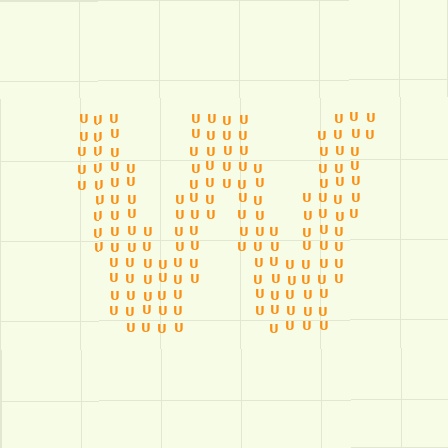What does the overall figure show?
The overall figure shows the letter W.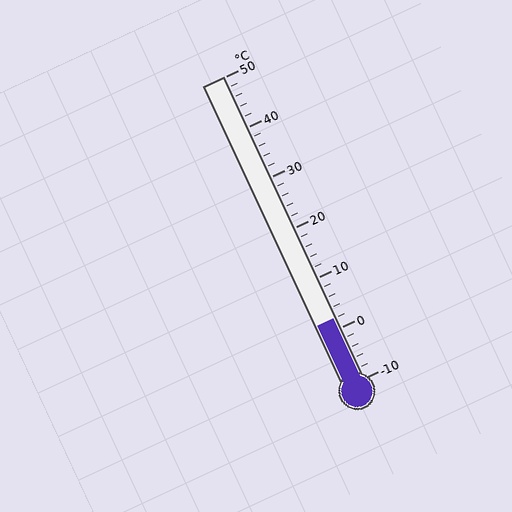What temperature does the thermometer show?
The thermometer shows approximately 2°C.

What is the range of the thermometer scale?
The thermometer scale ranges from -10°C to 50°C.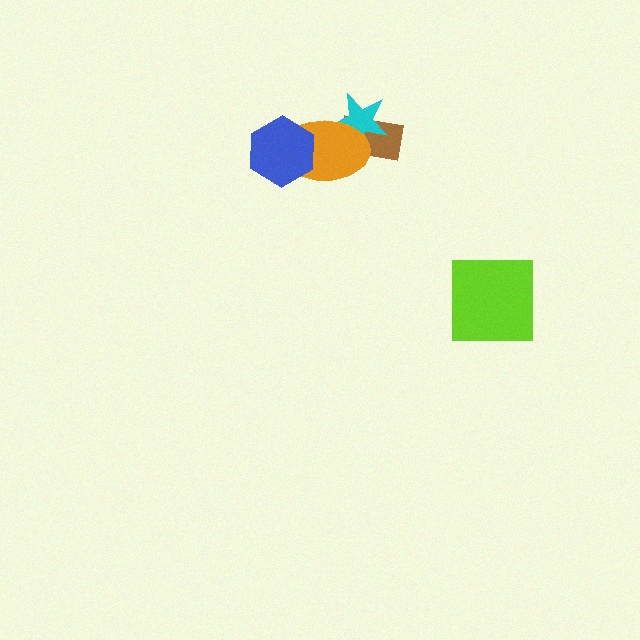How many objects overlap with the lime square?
0 objects overlap with the lime square.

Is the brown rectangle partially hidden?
Yes, it is partially covered by another shape.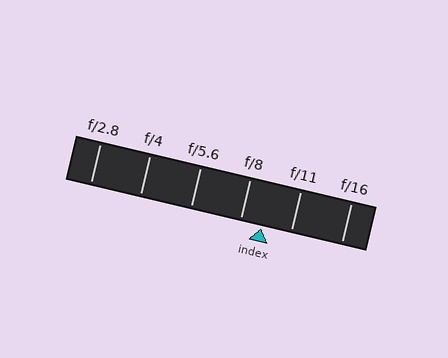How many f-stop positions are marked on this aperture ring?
There are 6 f-stop positions marked.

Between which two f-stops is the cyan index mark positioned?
The index mark is between f/8 and f/11.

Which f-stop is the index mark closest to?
The index mark is closest to f/8.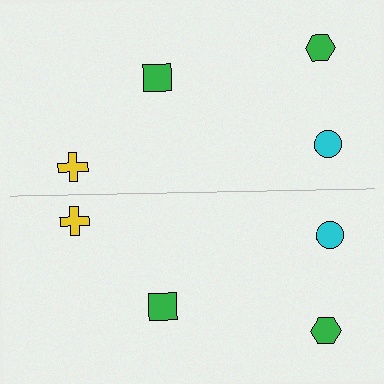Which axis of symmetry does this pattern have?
The pattern has a horizontal axis of symmetry running through the center of the image.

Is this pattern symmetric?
Yes, this pattern has bilateral (reflection) symmetry.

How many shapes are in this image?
There are 8 shapes in this image.